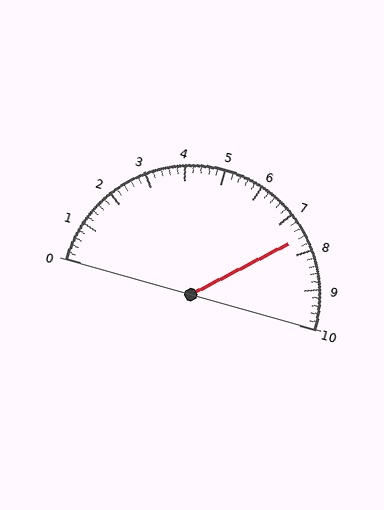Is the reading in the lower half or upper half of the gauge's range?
The reading is in the upper half of the range (0 to 10).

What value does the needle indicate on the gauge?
The needle indicates approximately 7.6.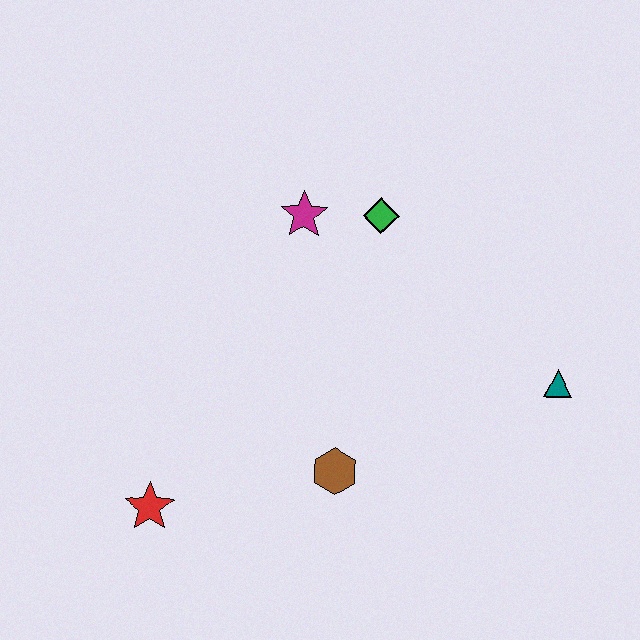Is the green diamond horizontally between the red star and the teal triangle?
Yes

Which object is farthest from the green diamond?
The red star is farthest from the green diamond.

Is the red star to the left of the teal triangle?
Yes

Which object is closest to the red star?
The brown hexagon is closest to the red star.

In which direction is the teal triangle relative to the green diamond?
The teal triangle is to the right of the green diamond.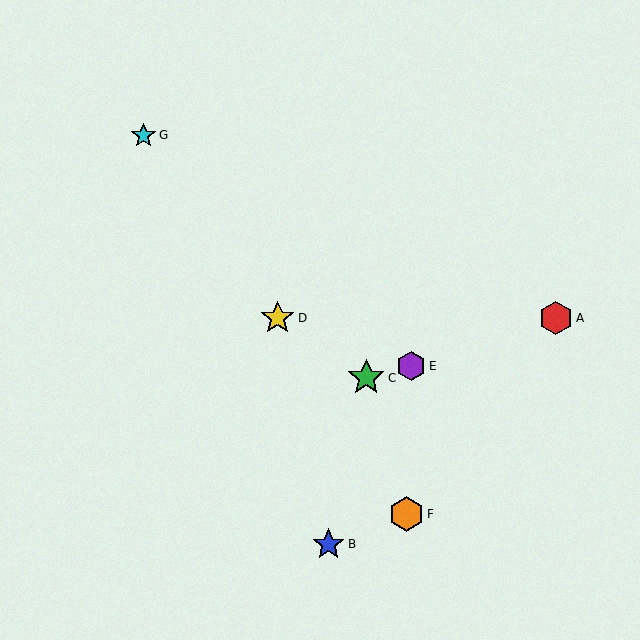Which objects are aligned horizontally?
Objects A, D are aligned horizontally.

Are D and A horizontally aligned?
Yes, both are at y≈318.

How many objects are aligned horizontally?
2 objects (A, D) are aligned horizontally.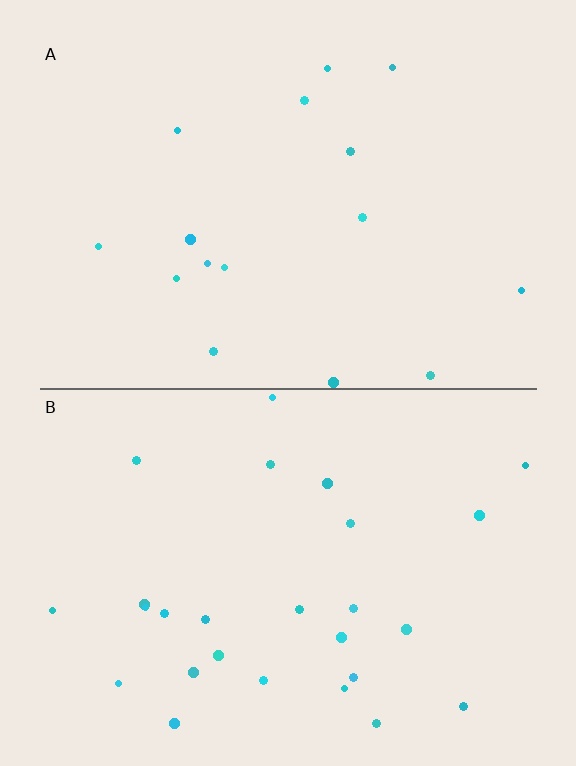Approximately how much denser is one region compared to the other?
Approximately 1.7× — region B over region A.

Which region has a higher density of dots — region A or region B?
B (the bottom).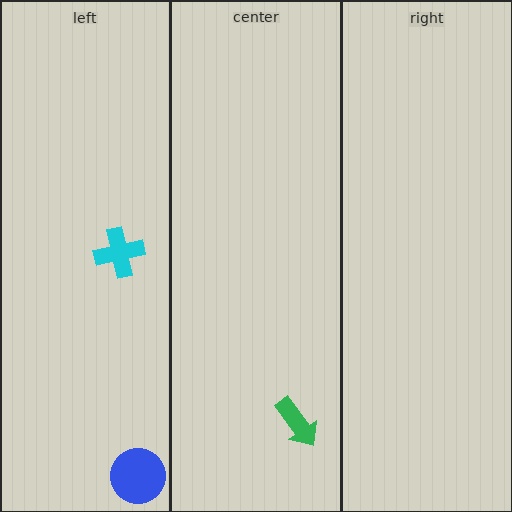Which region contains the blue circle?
The left region.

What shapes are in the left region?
The cyan cross, the blue circle.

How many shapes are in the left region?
2.